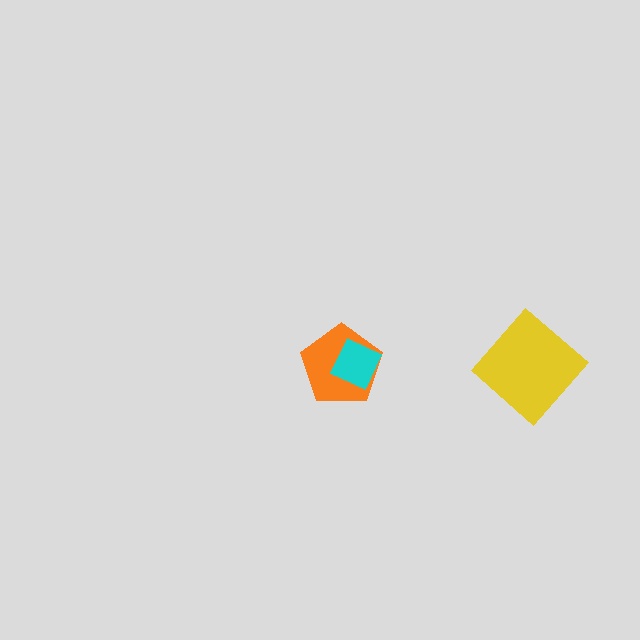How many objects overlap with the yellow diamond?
0 objects overlap with the yellow diamond.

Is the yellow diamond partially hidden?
No, no other shape covers it.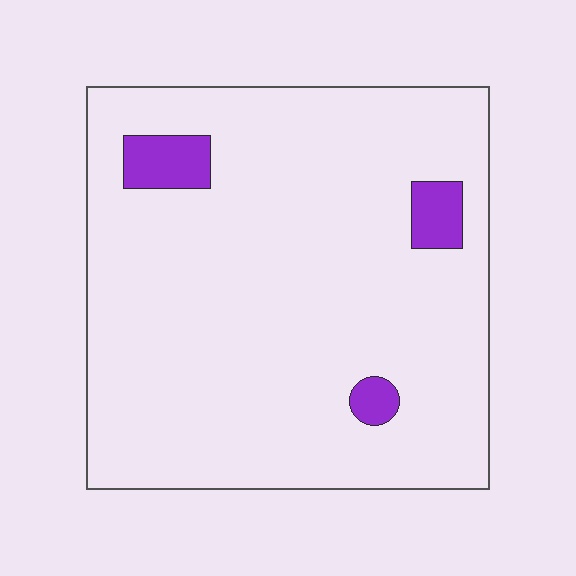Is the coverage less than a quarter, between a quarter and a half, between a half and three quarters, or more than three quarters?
Less than a quarter.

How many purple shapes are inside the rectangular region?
3.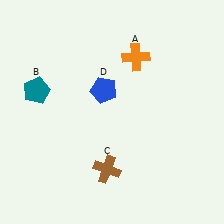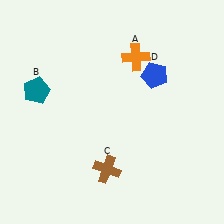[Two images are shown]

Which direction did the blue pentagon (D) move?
The blue pentagon (D) moved right.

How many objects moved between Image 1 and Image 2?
1 object moved between the two images.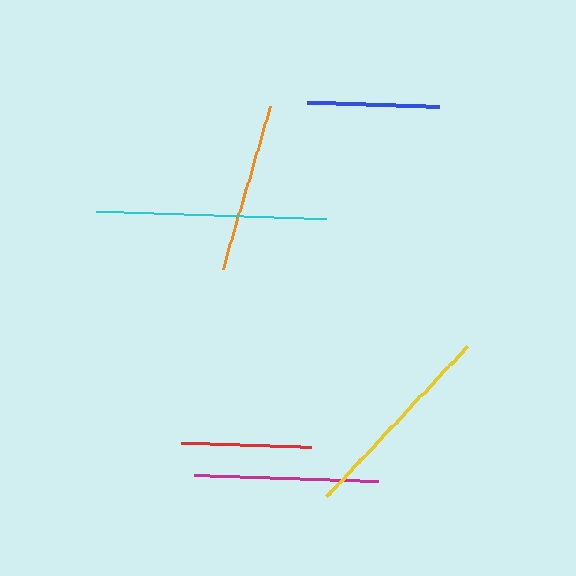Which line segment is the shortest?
The red line is the shortest at approximately 130 pixels.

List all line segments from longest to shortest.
From longest to shortest: cyan, yellow, magenta, orange, blue, red.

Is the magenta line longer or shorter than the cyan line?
The cyan line is longer than the magenta line.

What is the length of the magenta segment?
The magenta segment is approximately 184 pixels long.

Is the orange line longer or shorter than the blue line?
The orange line is longer than the blue line.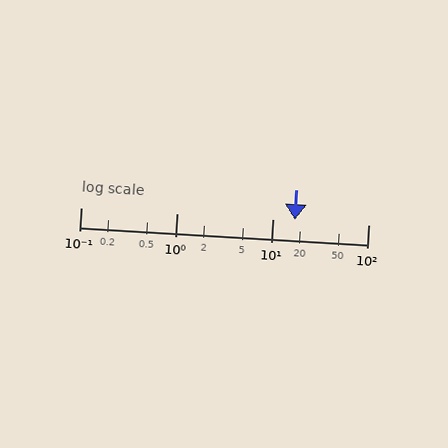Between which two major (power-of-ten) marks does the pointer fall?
The pointer is between 10 and 100.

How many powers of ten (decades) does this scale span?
The scale spans 3 decades, from 0.1 to 100.